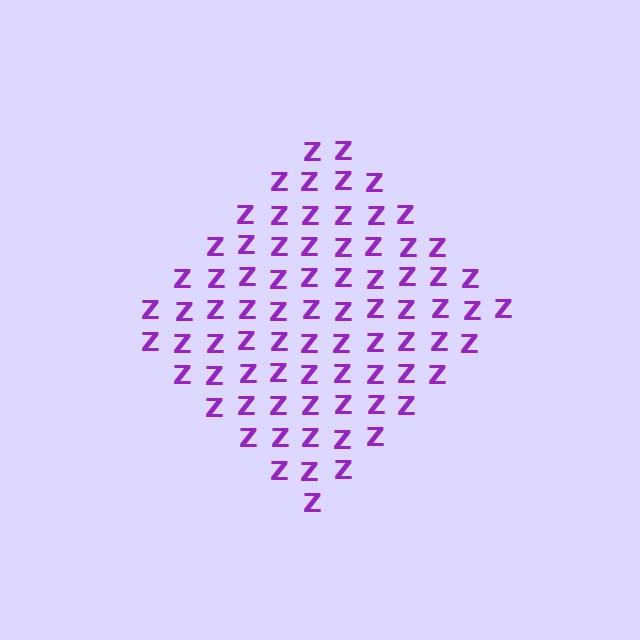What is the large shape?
The large shape is a diamond.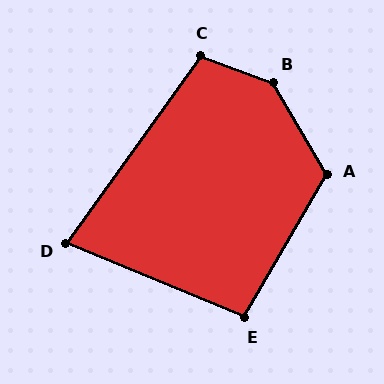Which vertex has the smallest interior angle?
D, at approximately 77 degrees.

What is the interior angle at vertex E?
Approximately 98 degrees (obtuse).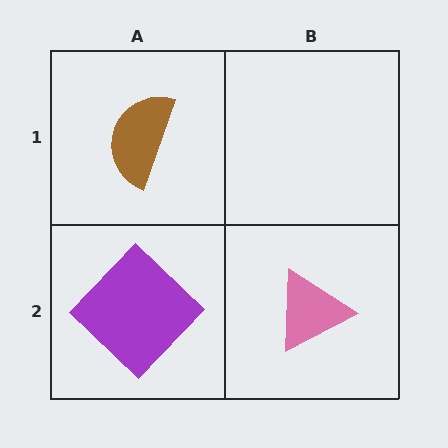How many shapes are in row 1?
1 shape.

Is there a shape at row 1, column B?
No, that cell is empty.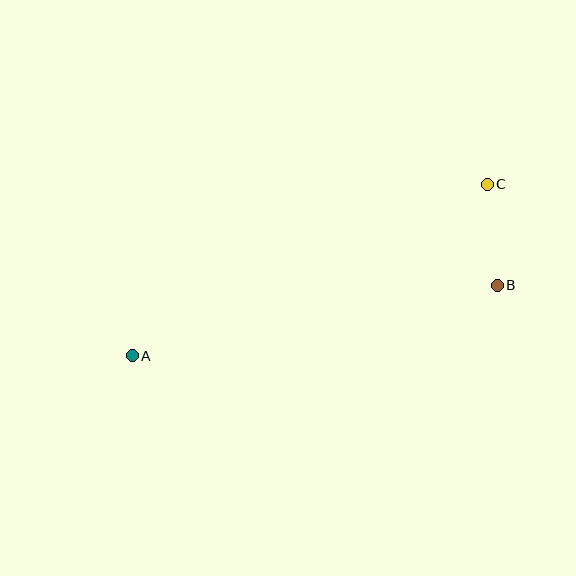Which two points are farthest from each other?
Points A and C are farthest from each other.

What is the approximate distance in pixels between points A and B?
The distance between A and B is approximately 372 pixels.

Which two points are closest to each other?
Points B and C are closest to each other.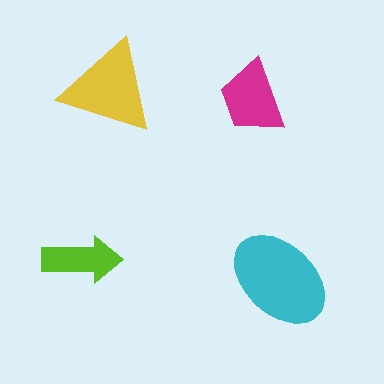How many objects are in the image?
There are 4 objects in the image.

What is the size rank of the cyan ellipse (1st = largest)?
1st.